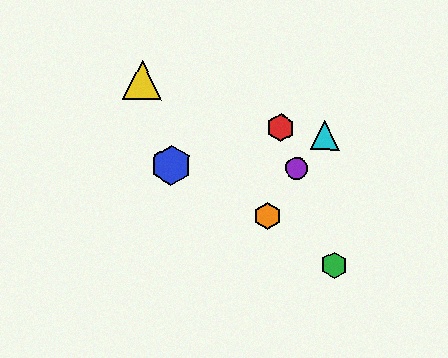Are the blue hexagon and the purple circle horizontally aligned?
Yes, both are at y≈165.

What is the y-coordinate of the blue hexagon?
The blue hexagon is at y≈165.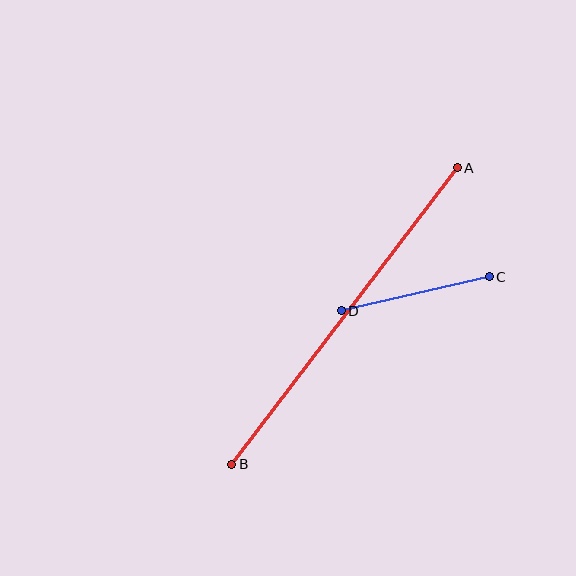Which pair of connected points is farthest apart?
Points A and B are farthest apart.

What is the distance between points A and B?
The distance is approximately 373 pixels.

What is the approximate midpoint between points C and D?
The midpoint is at approximately (415, 294) pixels.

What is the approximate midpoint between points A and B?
The midpoint is at approximately (345, 316) pixels.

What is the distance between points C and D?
The distance is approximately 152 pixels.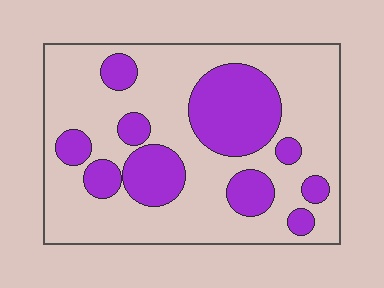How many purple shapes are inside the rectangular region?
10.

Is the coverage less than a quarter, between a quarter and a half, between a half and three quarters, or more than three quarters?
Between a quarter and a half.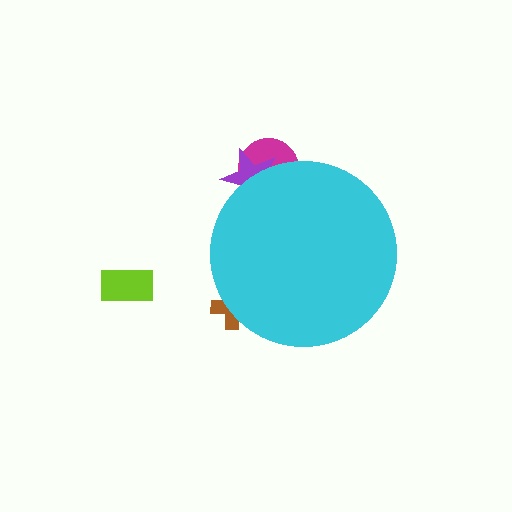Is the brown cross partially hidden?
Yes, the brown cross is partially hidden behind the cyan circle.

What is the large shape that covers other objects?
A cyan circle.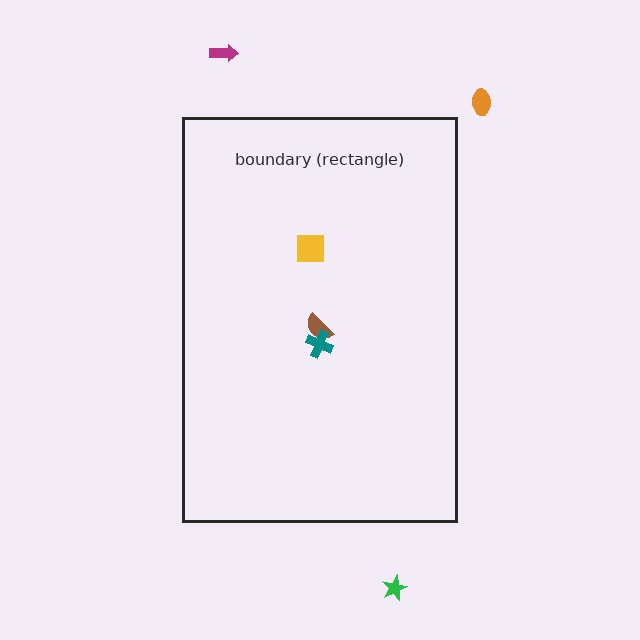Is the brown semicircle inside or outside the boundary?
Inside.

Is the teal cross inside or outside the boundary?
Inside.